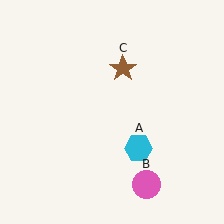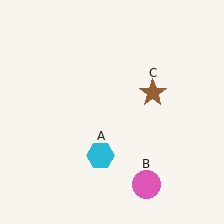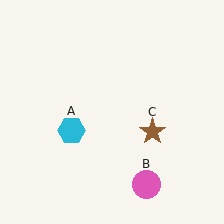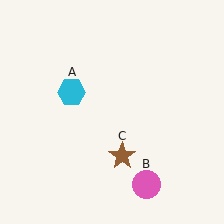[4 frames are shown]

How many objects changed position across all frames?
2 objects changed position: cyan hexagon (object A), brown star (object C).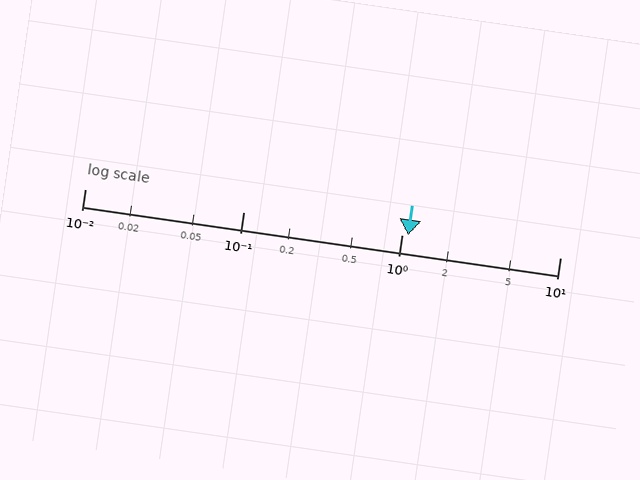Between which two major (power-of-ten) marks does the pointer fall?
The pointer is between 1 and 10.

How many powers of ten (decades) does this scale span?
The scale spans 3 decades, from 0.01 to 10.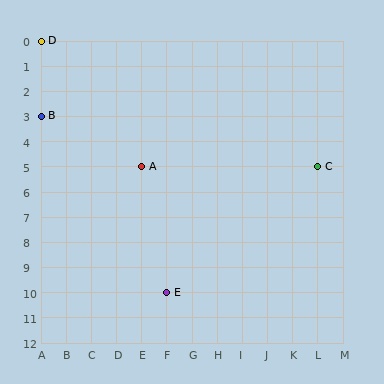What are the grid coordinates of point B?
Point B is at grid coordinates (A, 3).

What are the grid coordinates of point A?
Point A is at grid coordinates (E, 5).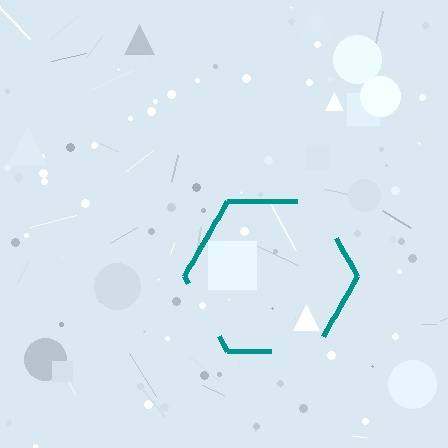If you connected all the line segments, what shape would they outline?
They would outline a hexagon.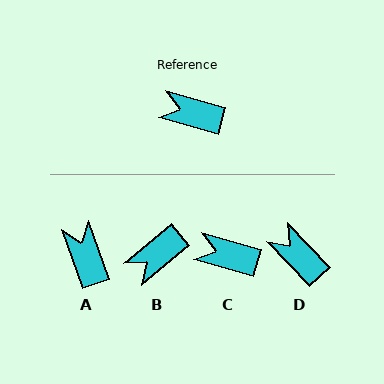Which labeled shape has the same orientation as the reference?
C.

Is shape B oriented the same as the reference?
No, it is off by about 55 degrees.